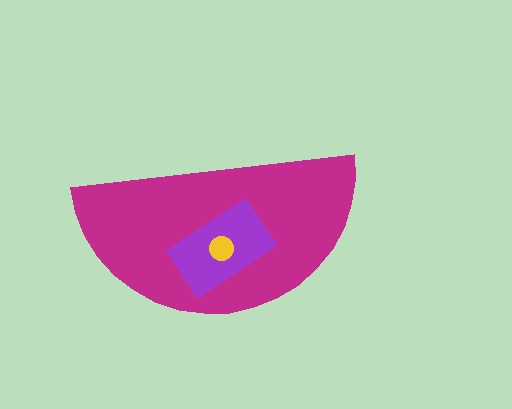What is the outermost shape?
The magenta semicircle.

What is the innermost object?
The yellow circle.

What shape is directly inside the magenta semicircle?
The purple rectangle.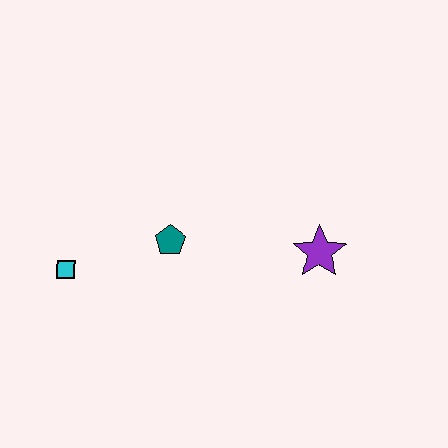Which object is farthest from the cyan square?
The purple star is farthest from the cyan square.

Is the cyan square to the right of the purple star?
No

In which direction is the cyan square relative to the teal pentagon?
The cyan square is to the left of the teal pentagon.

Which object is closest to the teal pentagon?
The cyan square is closest to the teal pentagon.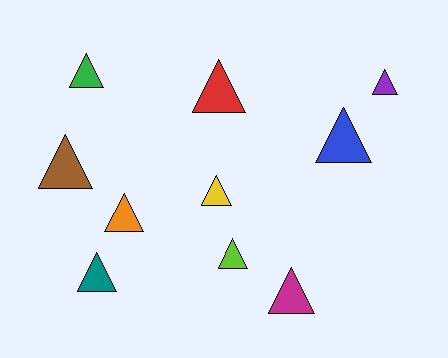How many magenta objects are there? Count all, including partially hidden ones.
There is 1 magenta object.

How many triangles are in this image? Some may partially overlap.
There are 10 triangles.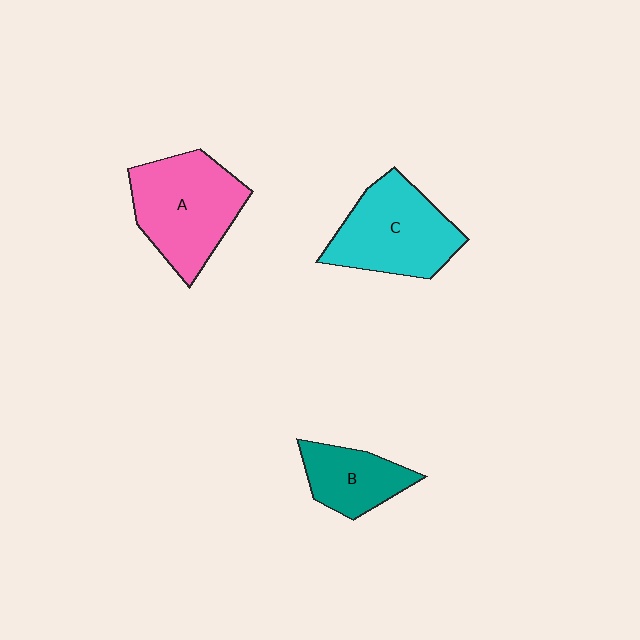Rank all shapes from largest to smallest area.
From largest to smallest: A (pink), C (cyan), B (teal).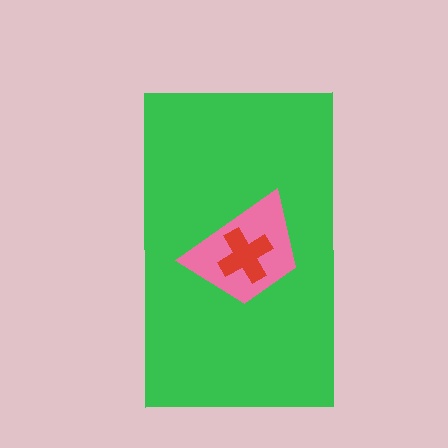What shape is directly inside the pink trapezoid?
The red cross.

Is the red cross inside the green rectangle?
Yes.